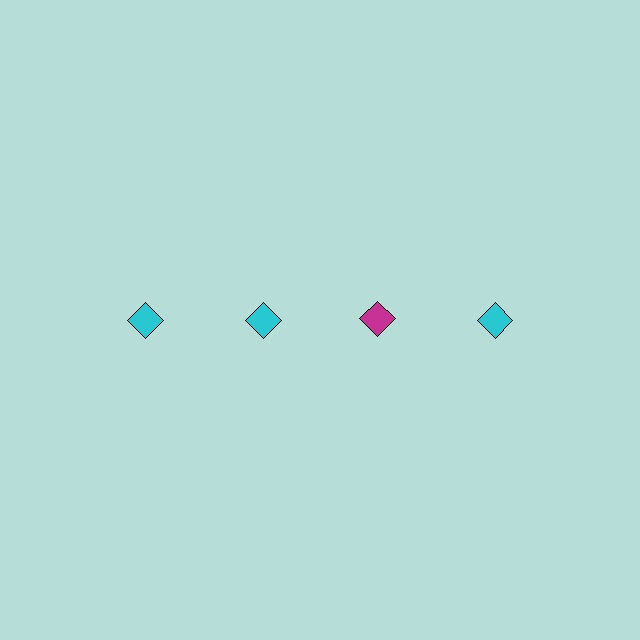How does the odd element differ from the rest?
It has a different color: magenta instead of cyan.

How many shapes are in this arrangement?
There are 4 shapes arranged in a grid pattern.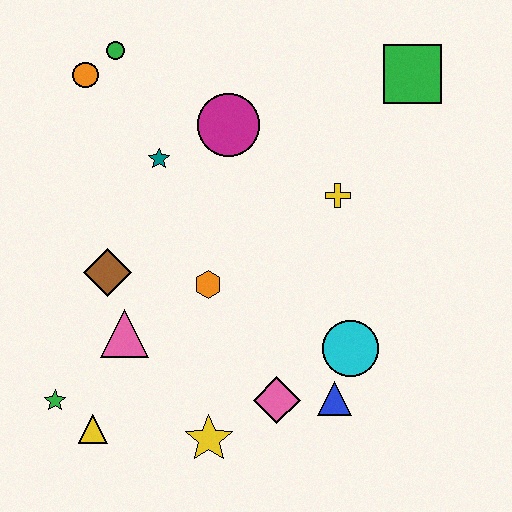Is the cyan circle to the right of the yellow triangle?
Yes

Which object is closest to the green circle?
The orange circle is closest to the green circle.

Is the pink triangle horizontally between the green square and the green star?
Yes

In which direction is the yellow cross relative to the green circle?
The yellow cross is to the right of the green circle.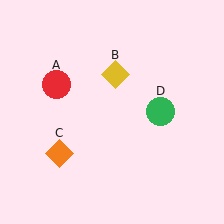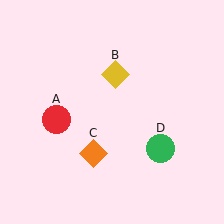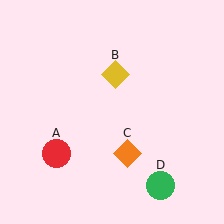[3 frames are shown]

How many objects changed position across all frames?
3 objects changed position: red circle (object A), orange diamond (object C), green circle (object D).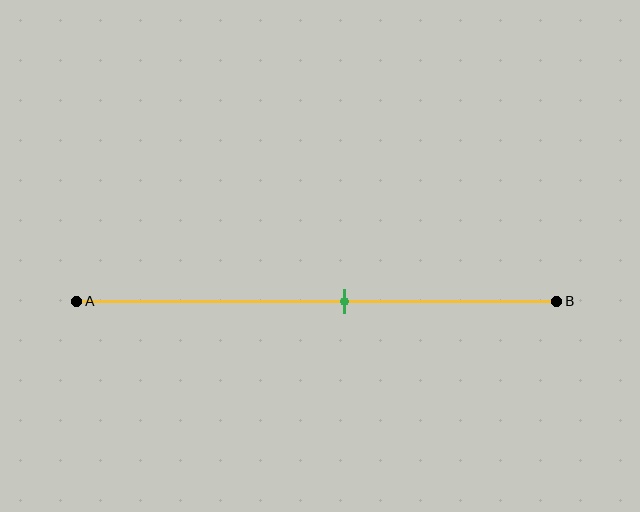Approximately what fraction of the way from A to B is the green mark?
The green mark is approximately 55% of the way from A to B.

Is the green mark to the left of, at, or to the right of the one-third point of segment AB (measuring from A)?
The green mark is to the right of the one-third point of segment AB.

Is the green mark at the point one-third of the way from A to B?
No, the mark is at about 55% from A, not at the 33% one-third point.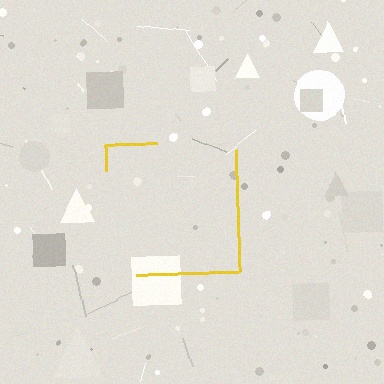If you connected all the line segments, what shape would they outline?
They would outline a square.